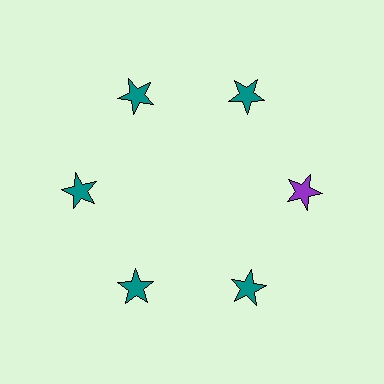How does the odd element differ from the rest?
It has a different color: purple instead of teal.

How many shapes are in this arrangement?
There are 6 shapes arranged in a ring pattern.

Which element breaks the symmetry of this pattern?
The purple star at roughly the 3 o'clock position breaks the symmetry. All other shapes are teal stars.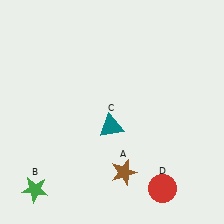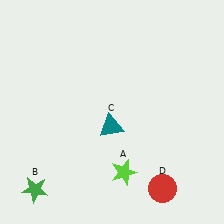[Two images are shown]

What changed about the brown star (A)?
In Image 1, A is brown. In Image 2, it changed to lime.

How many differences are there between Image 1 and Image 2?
There is 1 difference between the two images.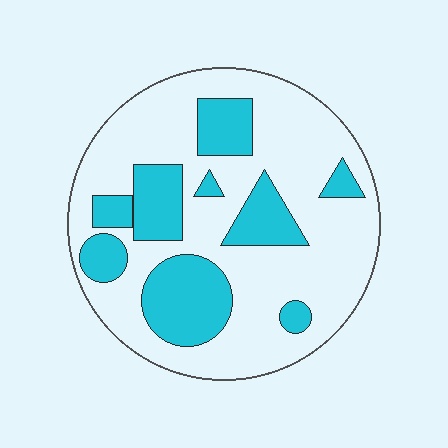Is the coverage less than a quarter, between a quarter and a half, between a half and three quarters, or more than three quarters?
Between a quarter and a half.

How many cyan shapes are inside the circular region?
9.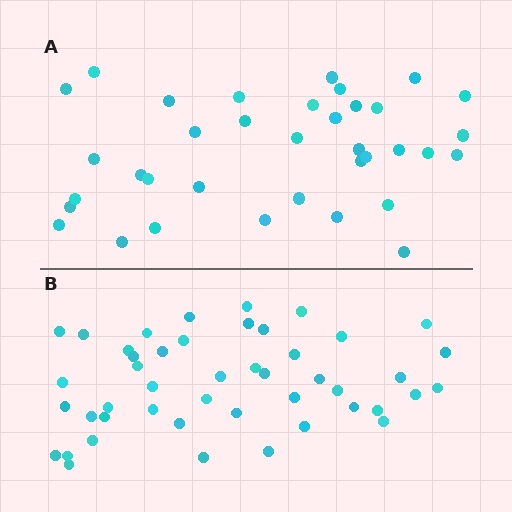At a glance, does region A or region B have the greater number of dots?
Region B (the bottom region) has more dots.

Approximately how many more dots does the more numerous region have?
Region B has roughly 10 or so more dots than region A.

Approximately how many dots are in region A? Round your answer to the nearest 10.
About 40 dots. (The exact count is 36, which rounds to 40.)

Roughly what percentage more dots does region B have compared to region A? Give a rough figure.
About 30% more.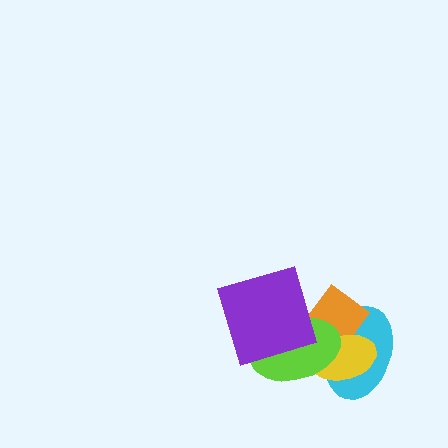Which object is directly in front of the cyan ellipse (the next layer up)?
The orange rectangle is directly in front of the cyan ellipse.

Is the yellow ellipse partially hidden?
Yes, it is partially covered by another shape.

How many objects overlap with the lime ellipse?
4 objects overlap with the lime ellipse.